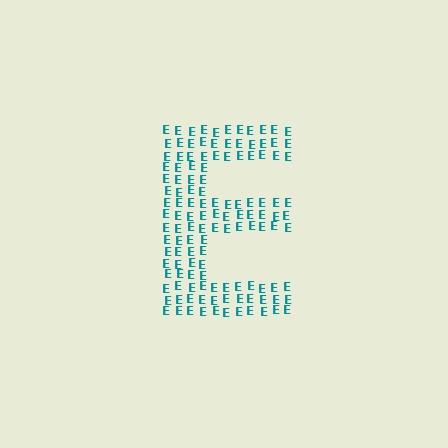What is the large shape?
The large shape is the letter E.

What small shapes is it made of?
It is made of small letter E's.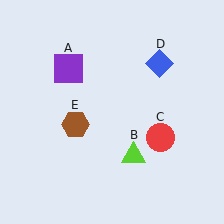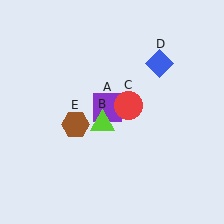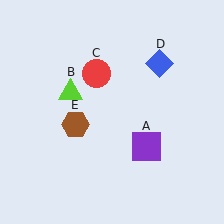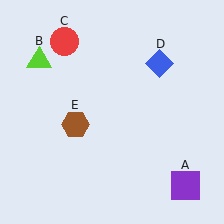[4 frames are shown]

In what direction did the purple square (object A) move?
The purple square (object A) moved down and to the right.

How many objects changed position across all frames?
3 objects changed position: purple square (object A), lime triangle (object B), red circle (object C).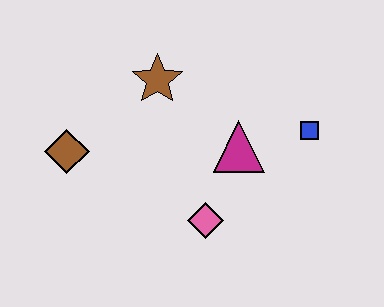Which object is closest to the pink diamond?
The magenta triangle is closest to the pink diamond.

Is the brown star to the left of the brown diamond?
No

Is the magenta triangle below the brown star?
Yes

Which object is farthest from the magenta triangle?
The brown diamond is farthest from the magenta triangle.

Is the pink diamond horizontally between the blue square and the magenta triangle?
No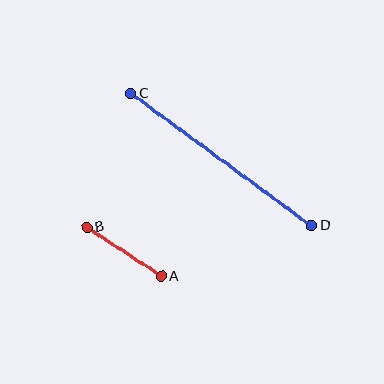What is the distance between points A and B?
The distance is approximately 89 pixels.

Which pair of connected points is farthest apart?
Points C and D are farthest apart.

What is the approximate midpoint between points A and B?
The midpoint is at approximately (124, 252) pixels.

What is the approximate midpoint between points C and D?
The midpoint is at approximately (221, 160) pixels.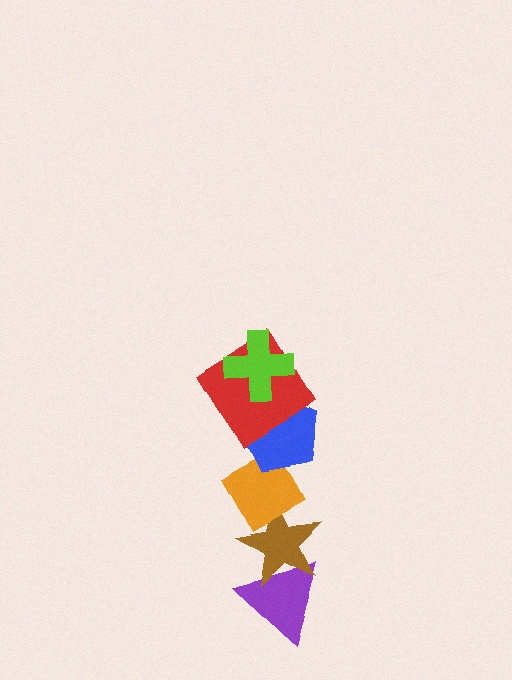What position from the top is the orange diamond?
The orange diamond is 4th from the top.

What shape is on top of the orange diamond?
The blue pentagon is on top of the orange diamond.